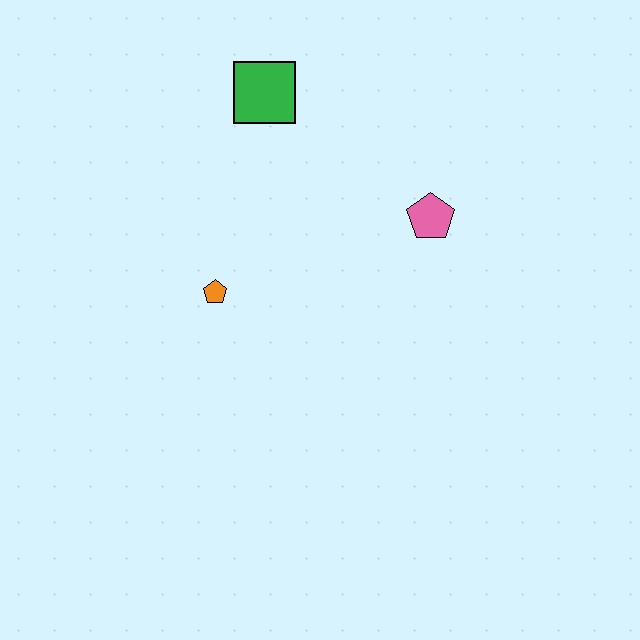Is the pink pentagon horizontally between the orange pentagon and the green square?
No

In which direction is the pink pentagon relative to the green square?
The pink pentagon is to the right of the green square.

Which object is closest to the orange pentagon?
The green square is closest to the orange pentagon.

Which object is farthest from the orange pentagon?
The pink pentagon is farthest from the orange pentagon.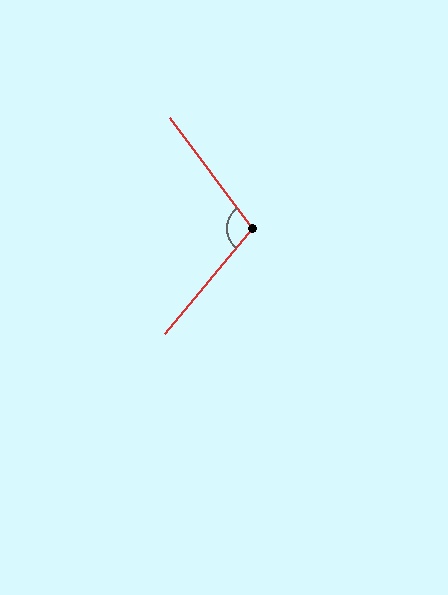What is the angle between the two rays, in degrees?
Approximately 103 degrees.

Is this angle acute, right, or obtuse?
It is obtuse.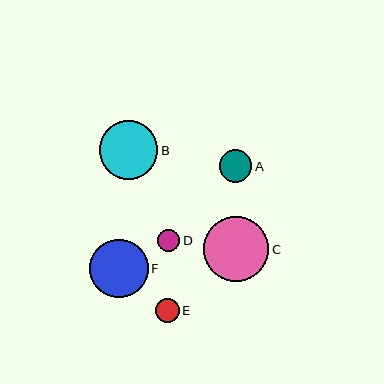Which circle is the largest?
Circle C is the largest with a size of approximately 65 pixels.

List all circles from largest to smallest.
From largest to smallest: C, B, F, A, E, D.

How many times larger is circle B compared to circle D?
Circle B is approximately 2.7 times the size of circle D.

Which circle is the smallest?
Circle D is the smallest with a size of approximately 22 pixels.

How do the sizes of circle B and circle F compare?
Circle B and circle F are approximately the same size.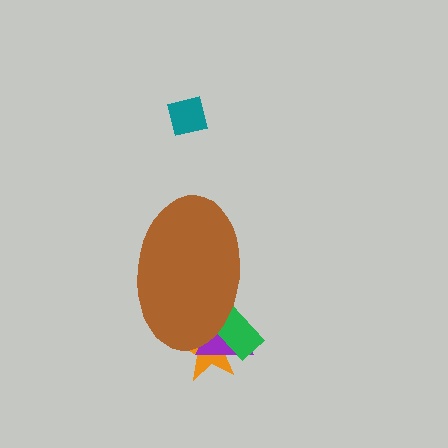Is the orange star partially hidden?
Yes, the orange star is partially hidden behind the brown ellipse.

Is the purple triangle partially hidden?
Yes, the purple triangle is partially hidden behind the brown ellipse.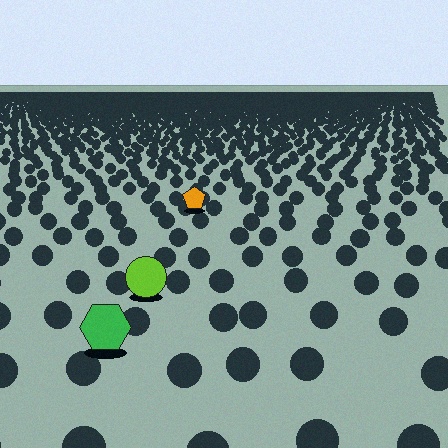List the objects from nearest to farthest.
From nearest to farthest: the green hexagon, the lime circle, the orange pentagon.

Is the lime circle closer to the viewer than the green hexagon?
No. The green hexagon is closer — you can tell from the texture gradient: the ground texture is coarser near it.